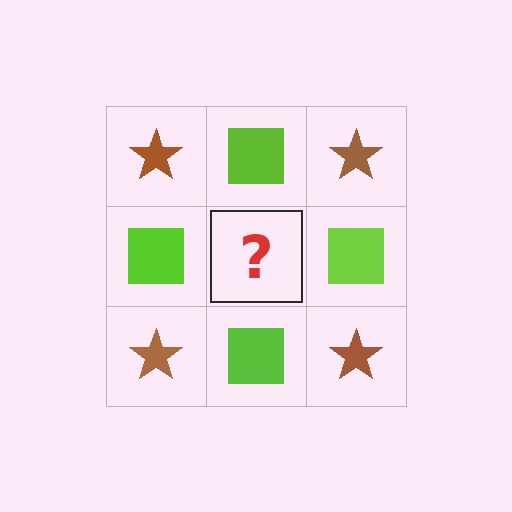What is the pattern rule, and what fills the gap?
The rule is that it alternates brown star and lime square in a checkerboard pattern. The gap should be filled with a brown star.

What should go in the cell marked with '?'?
The missing cell should contain a brown star.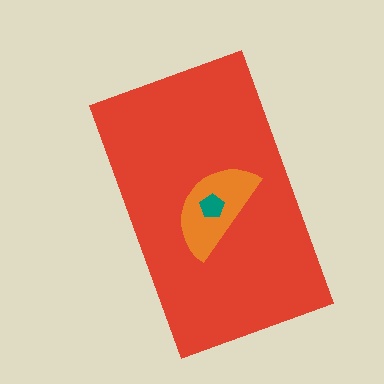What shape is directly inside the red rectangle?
The orange semicircle.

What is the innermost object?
The teal pentagon.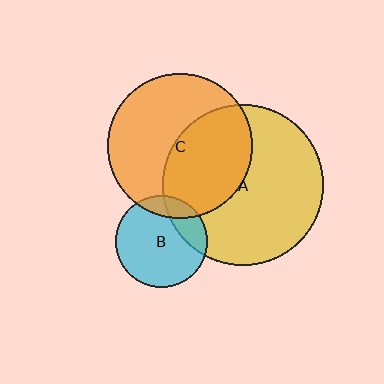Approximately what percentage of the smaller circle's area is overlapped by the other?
Approximately 20%.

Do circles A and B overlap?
Yes.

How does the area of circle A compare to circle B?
Approximately 3.1 times.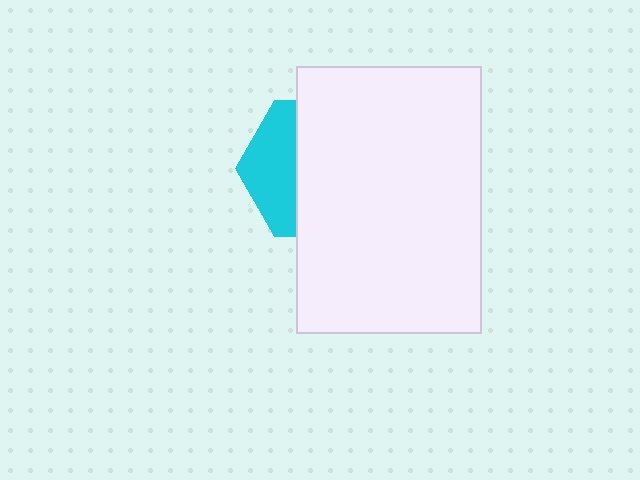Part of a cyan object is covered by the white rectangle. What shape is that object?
It is a hexagon.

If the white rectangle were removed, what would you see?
You would see the complete cyan hexagon.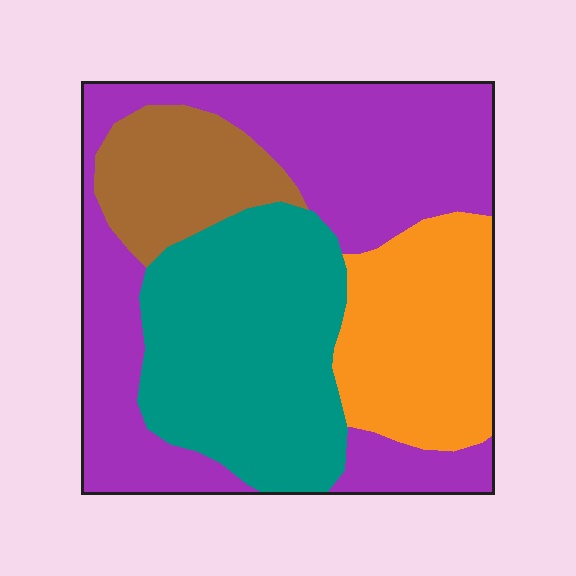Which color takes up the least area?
Brown, at roughly 10%.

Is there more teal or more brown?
Teal.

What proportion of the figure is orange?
Orange covers 19% of the figure.